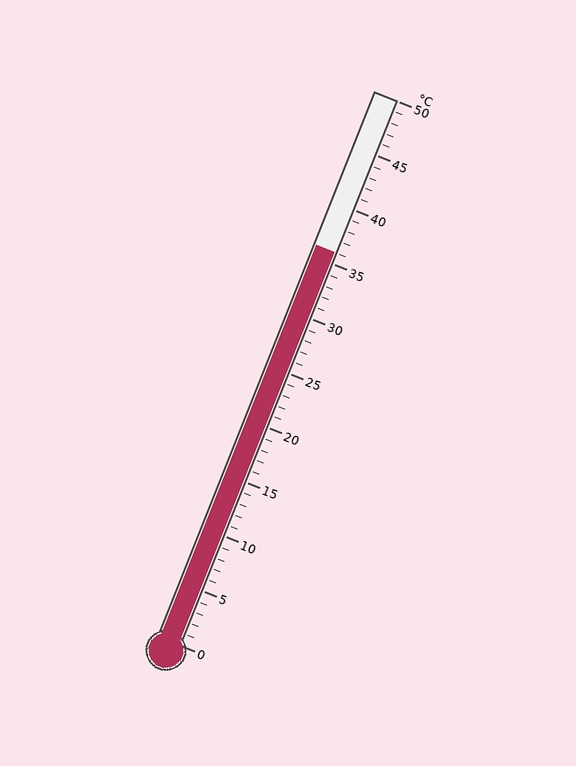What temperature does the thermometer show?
The thermometer shows approximately 36°C.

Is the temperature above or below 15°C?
The temperature is above 15°C.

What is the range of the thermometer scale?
The thermometer scale ranges from 0°C to 50°C.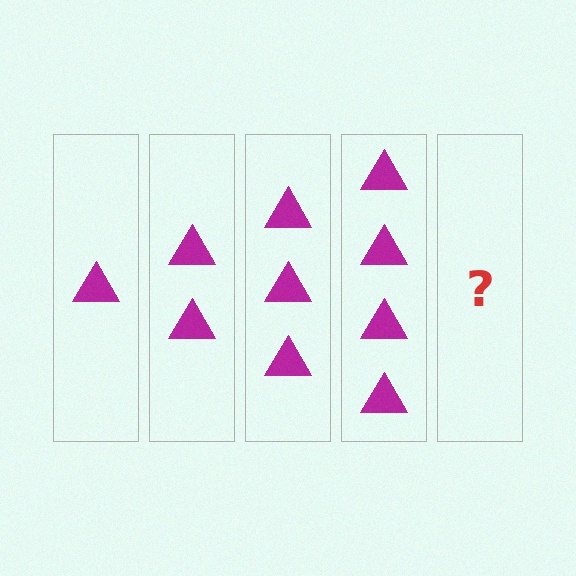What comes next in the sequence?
The next element should be 5 triangles.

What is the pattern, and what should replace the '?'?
The pattern is that each step adds one more triangle. The '?' should be 5 triangles.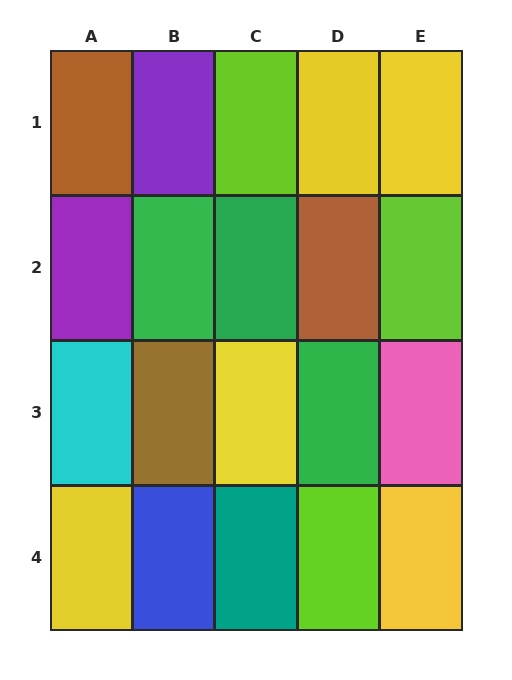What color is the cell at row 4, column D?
Lime.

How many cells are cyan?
1 cell is cyan.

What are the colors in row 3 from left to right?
Cyan, brown, yellow, green, pink.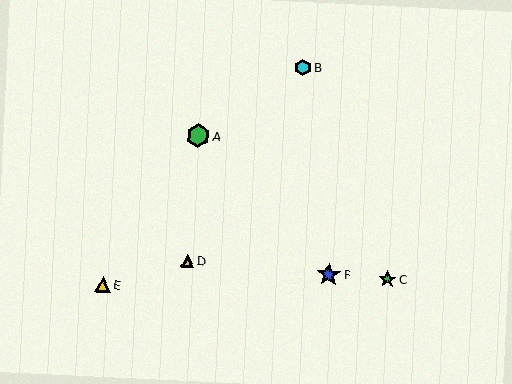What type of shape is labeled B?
Shape B is a cyan hexagon.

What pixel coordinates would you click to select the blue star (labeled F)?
Click at (329, 275) to select the blue star F.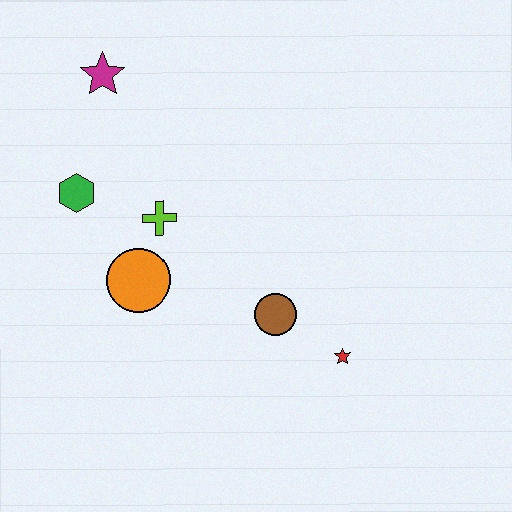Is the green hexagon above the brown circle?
Yes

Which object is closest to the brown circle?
The red star is closest to the brown circle.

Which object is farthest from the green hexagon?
The red star is farthest from the green hexagon.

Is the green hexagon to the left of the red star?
Yes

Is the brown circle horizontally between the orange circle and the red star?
Yes